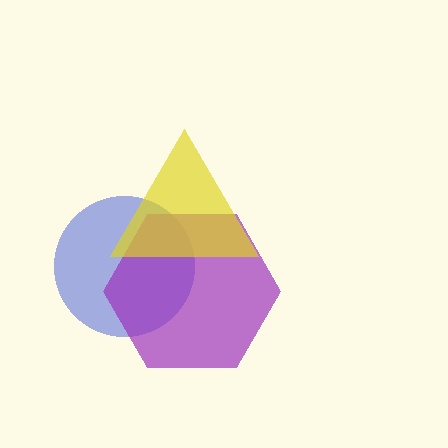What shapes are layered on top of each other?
The layered shapes are: a blue circle, a purple hexagon, a yellow triangle.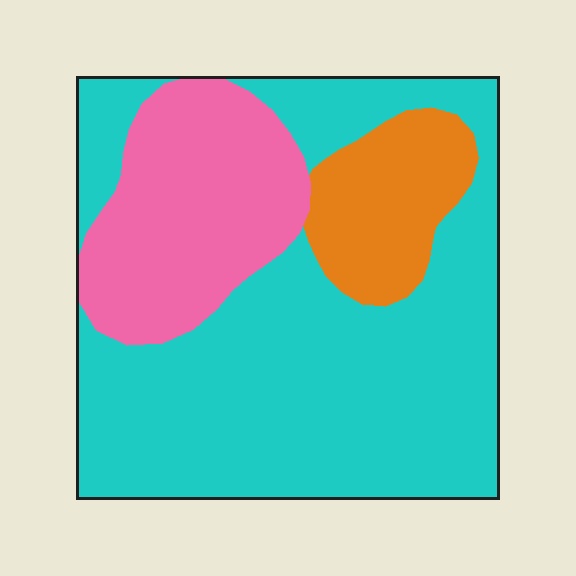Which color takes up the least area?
Orange, at roughly 15%.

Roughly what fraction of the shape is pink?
Pink covers roughly 25% of the shape.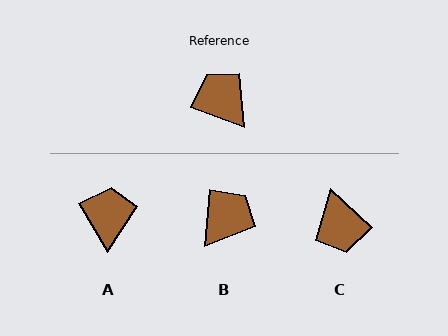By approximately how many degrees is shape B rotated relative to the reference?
Approximately 74 degrees clockwise.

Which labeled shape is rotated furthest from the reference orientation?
C, about 159 degrees away.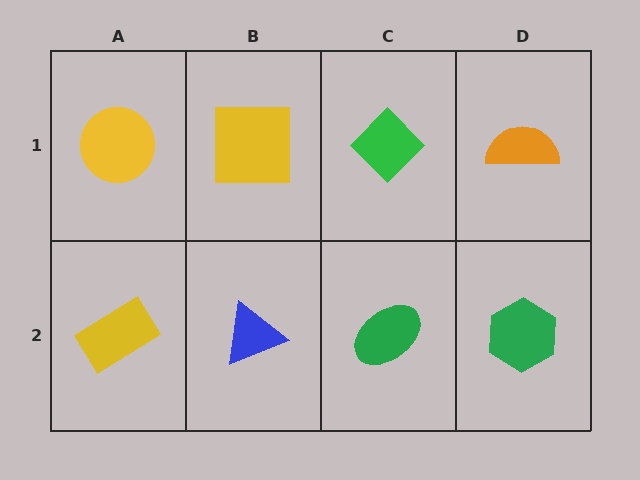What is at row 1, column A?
A yellow circle.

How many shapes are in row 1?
4 shapes.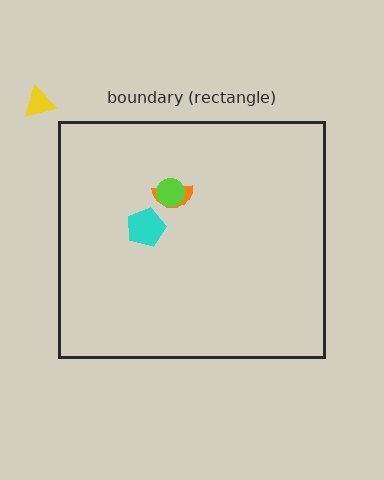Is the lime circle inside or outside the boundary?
Inside.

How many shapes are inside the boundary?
3 inside, 1 outside.